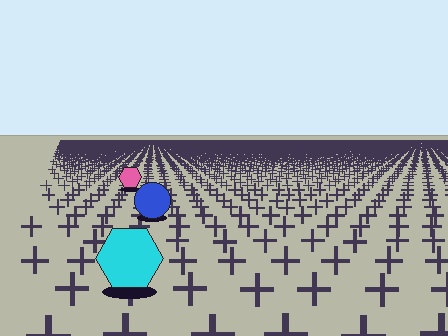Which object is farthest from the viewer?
The pink hexagon is farthest from the viewer. It appears smaller and the ground texture around it is denser.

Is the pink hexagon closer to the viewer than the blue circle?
No. The blue circle is closer — you can tell from the texture gradient: the ground texture is coarser near it.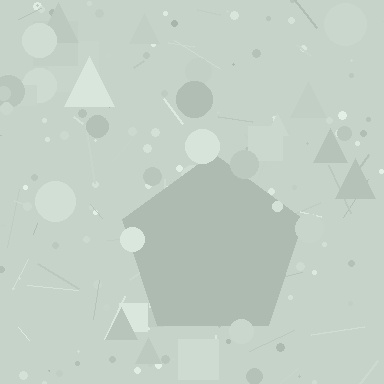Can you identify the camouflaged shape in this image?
The camouflaged shape is a pentagon.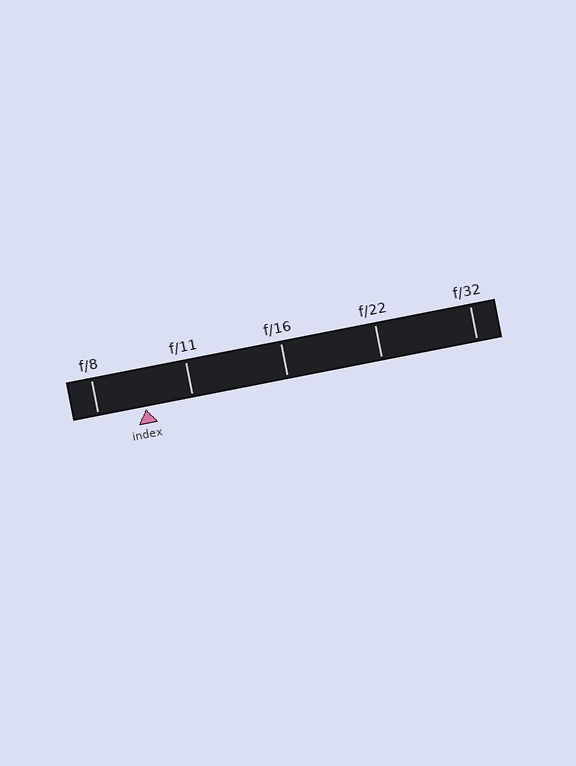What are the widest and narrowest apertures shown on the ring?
The widest aperture shown is f/8 and the narrowest is f/32.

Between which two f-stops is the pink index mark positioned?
The index mark is between f/8 and f/11.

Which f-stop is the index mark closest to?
The index mark is closest to f/11.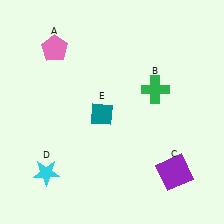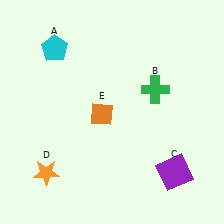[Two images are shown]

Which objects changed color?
A changed from pink to cyan. D changed from cyan to orange. E changed from teal to orange.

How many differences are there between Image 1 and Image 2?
There are 3 differences between the two images.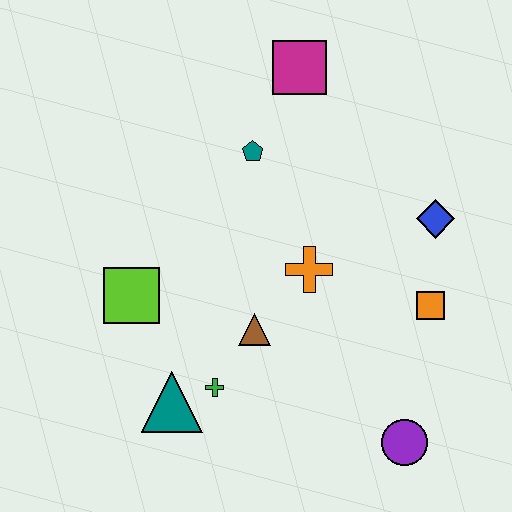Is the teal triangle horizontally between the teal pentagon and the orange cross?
No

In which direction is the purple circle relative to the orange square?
The purple circle is below the orange square.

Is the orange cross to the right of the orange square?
No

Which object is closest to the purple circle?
The orange square is closest to the purple circle.